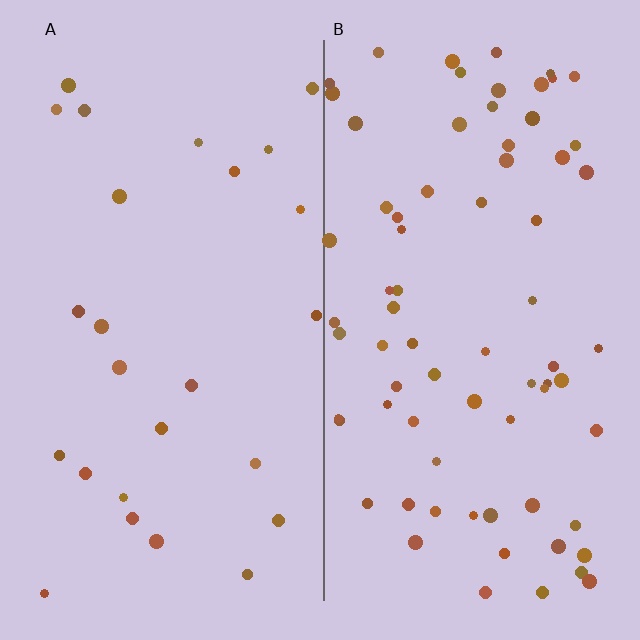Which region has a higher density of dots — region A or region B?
B (the right).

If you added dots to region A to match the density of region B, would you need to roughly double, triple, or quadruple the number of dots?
Approximately triple.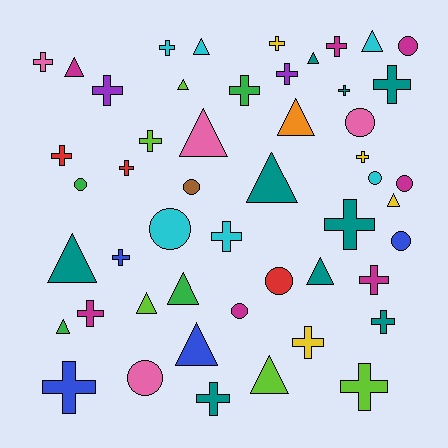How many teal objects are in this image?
There are 9 teal objects.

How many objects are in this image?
There are 50 objects.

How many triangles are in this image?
There are 16 triangles.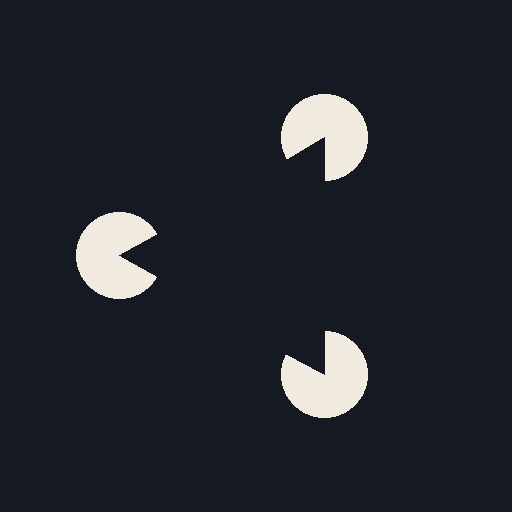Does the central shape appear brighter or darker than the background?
It typically appears slightly darker than the background, even though no actual brightness change is drawn.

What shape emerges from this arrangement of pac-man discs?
An illusory triangle — its edges are inferred from the aligned wedge cuts in the pac-man discs, not physically drawn.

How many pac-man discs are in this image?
There are 3 — one at each vertex of the illusory triangle.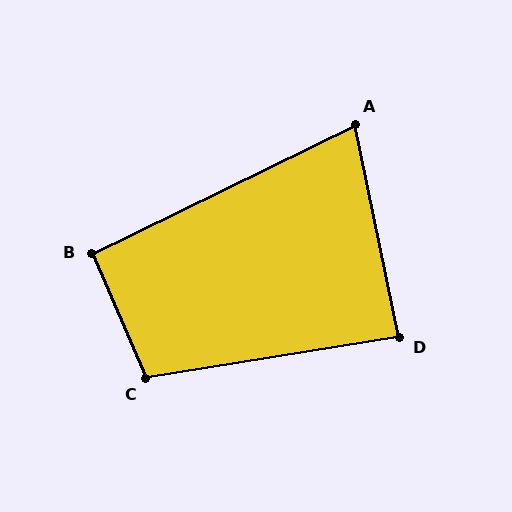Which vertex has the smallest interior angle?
A, at approximately 76 degrees.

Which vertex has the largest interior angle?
C, at approximately 104 degrees.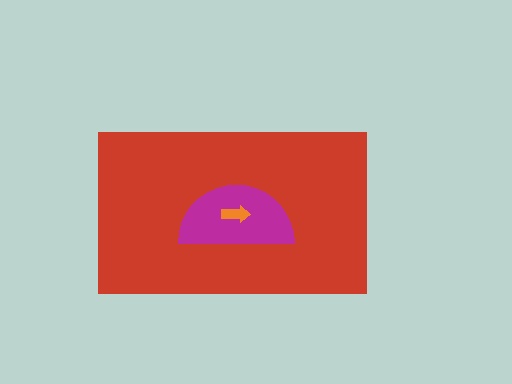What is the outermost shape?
The red rectangle.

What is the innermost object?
The orange arrow.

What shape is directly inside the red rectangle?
The magenta semicircle.